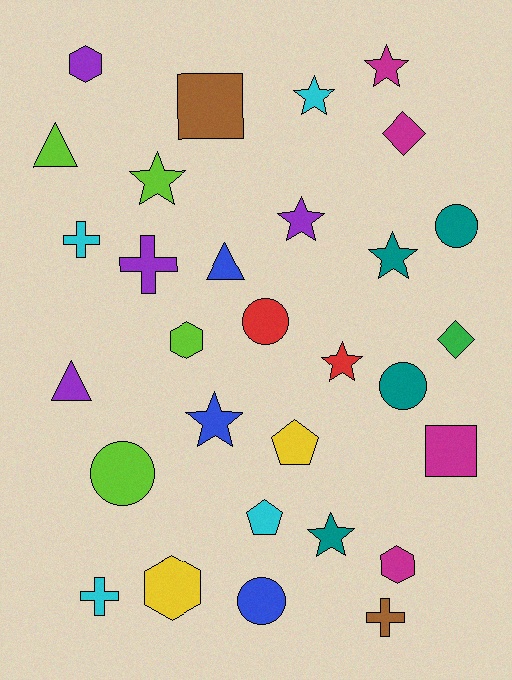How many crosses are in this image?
There are 4 crosses.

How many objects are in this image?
There are 30 objects.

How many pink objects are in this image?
There are no pink objects.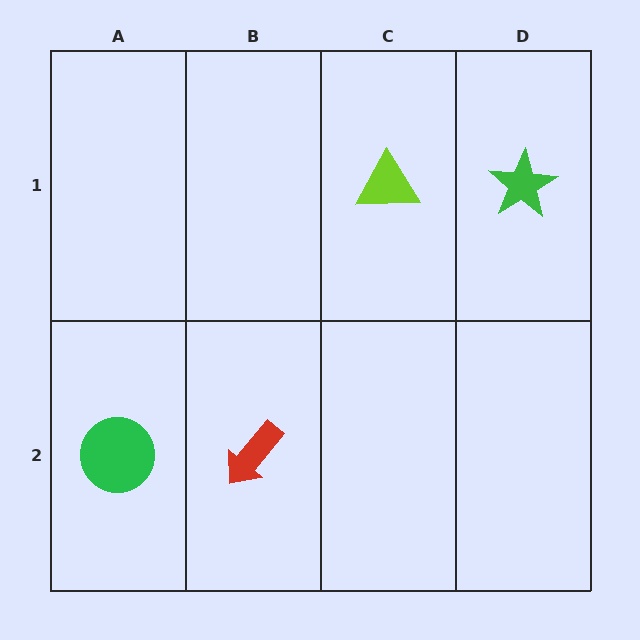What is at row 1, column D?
A green star.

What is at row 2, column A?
A green circle.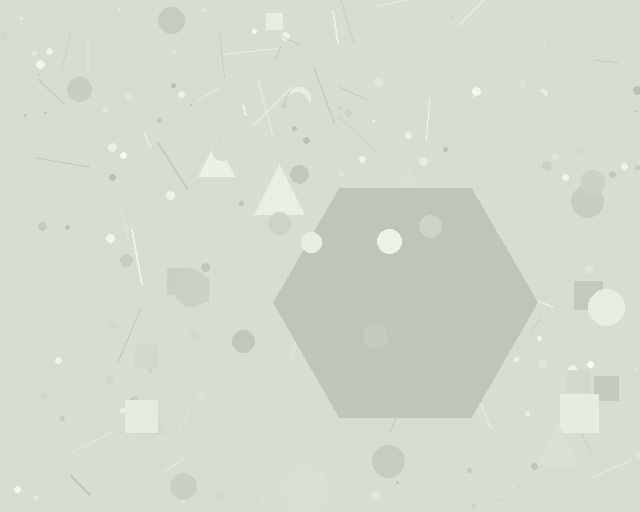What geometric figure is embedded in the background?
A hexagon is embedded in the background.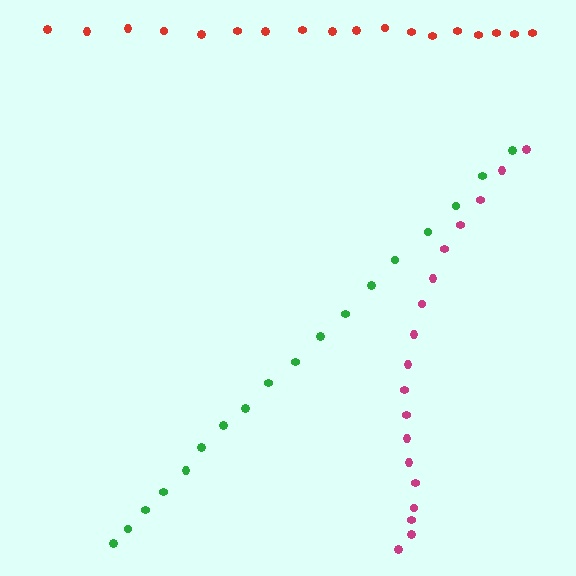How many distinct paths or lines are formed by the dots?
There are 3 distinct paths.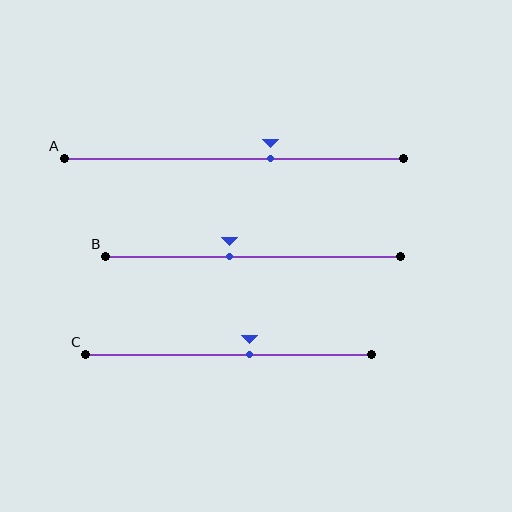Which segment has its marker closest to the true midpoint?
Segment C has its marker closest to the true midpoint.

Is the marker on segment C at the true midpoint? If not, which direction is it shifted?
No, the marker on segment C is shifted to the right by about 7% of the segment length.